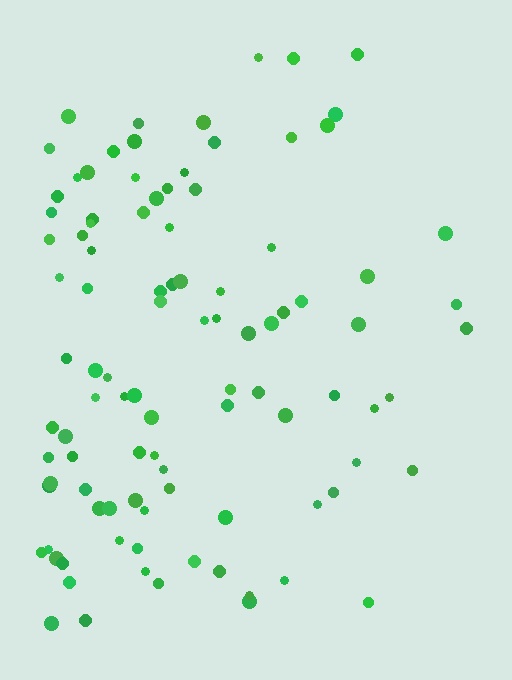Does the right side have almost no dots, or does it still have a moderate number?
Still a moderate number, just noticeably fewer than the left.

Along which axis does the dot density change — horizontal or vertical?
Horizontal.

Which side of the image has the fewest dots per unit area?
The right.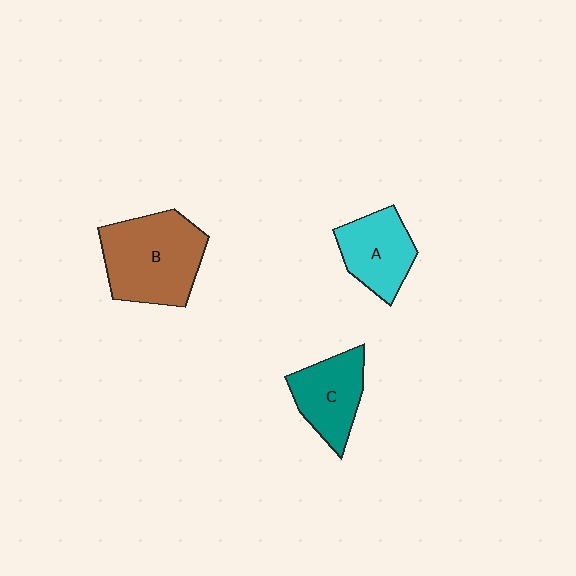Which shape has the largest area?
Shape B (brown).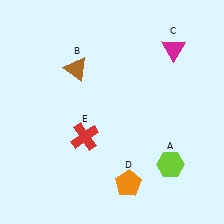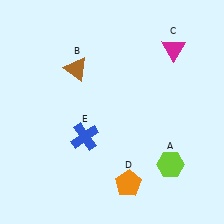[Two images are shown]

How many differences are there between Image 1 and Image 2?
There is 1 difference between the two images.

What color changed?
The cross (E) changed from red in Image 1 to blue in Image 2.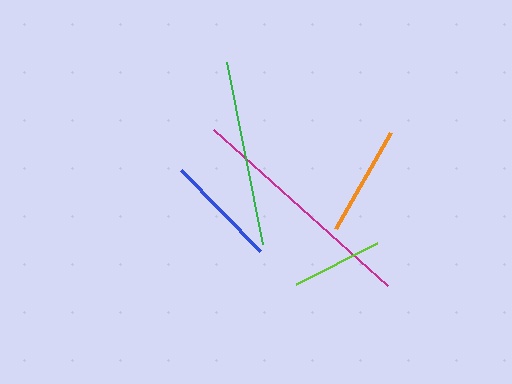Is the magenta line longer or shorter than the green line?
The magenta line is longer than the green line.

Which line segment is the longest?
The magenta line is the longest at approximately 234 pixels.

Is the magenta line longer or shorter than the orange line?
The magenta line is longer than the orange line.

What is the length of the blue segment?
The blue segment is approximately 112 pixels long.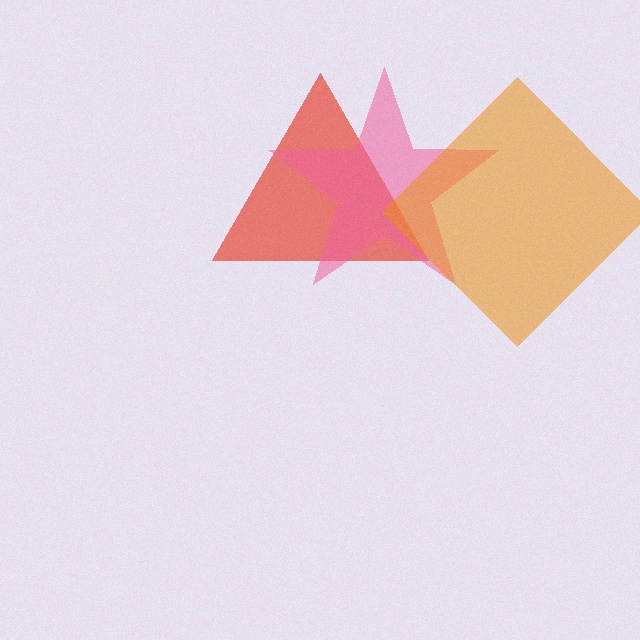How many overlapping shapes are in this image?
There are 3 overlapping shapes in the image.